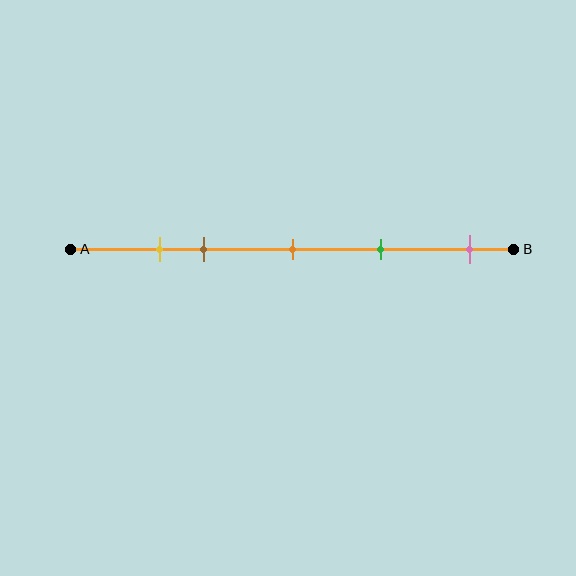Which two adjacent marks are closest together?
The yellow and brown marks are the closest adjacent pair.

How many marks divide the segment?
There are 5 marks dividing the segment.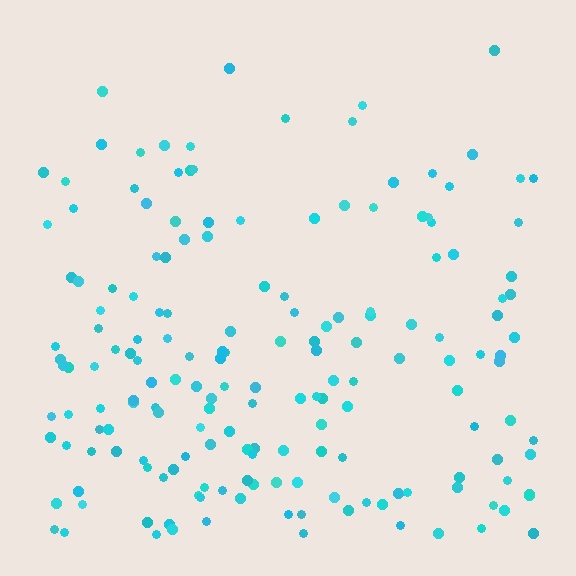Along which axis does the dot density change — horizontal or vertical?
Vertical.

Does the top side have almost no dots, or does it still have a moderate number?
Still a moderate number, just noticeably fewer than the bottom.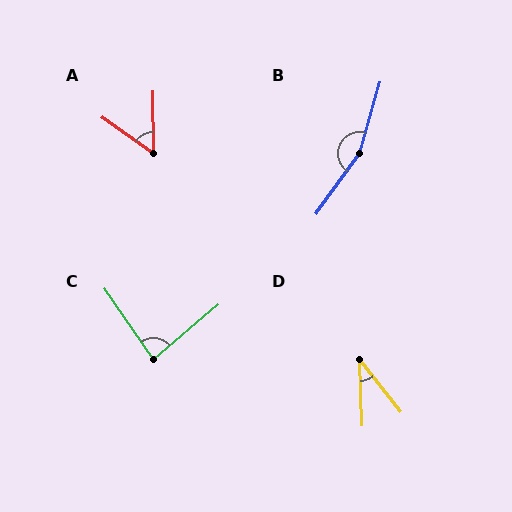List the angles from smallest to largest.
D (37°), A (54°), C (85°), B (160°).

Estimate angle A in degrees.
Approximately 54 degrees.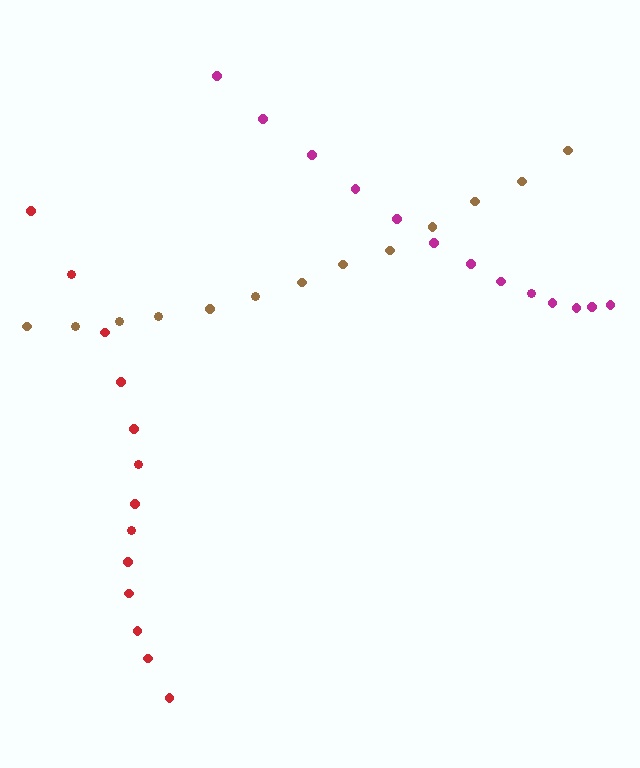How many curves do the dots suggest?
There are 3 distinct paths.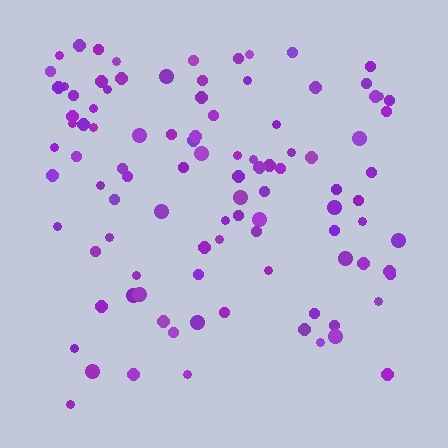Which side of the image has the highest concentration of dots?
The top.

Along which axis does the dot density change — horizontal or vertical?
Vertical.